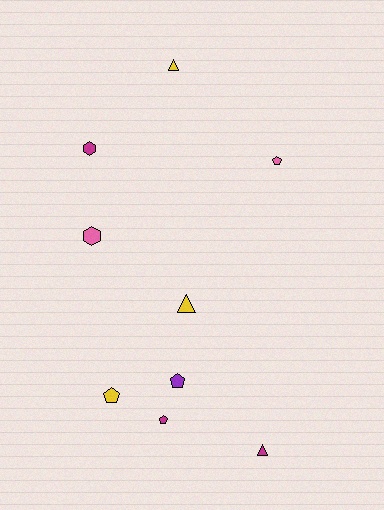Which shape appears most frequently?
Pentagon, with 4 objects.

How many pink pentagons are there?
There is 1 pink pentagon.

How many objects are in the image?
There are 9 objects.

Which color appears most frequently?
Yellow, with 3 objects.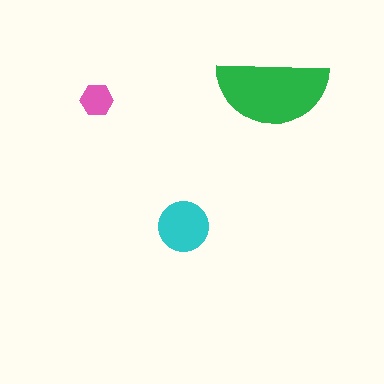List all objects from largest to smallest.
The green semicircle, the cyan circle, the pink hexagon.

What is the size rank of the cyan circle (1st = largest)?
2nd.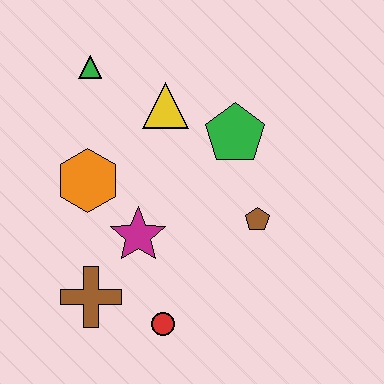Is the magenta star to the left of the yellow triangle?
Yes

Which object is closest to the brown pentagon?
The green pentagon is closest to the brown pentagon.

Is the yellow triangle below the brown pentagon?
No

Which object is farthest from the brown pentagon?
The green triangle is farthest from the brown pentagon.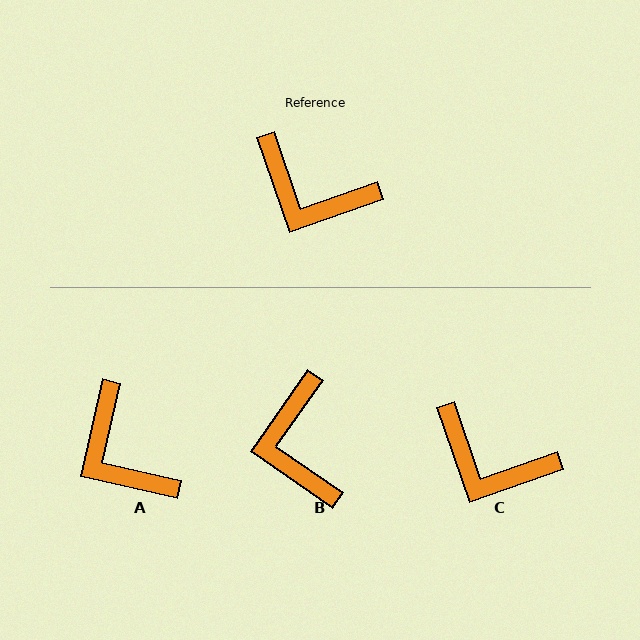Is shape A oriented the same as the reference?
No, it is off by about 32 degrees.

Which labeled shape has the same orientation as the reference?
C.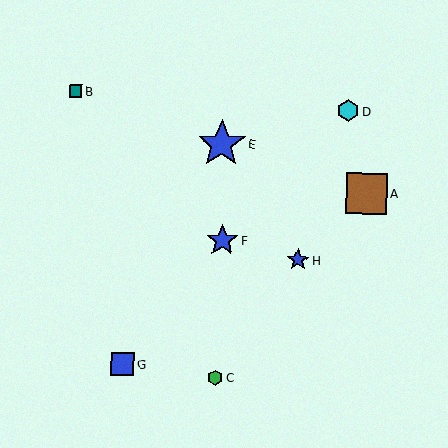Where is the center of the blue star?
The center of the blue star is at (222, 241).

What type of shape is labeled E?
Shape E is a blue star.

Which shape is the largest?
The blue star (labeled E) is the largest.